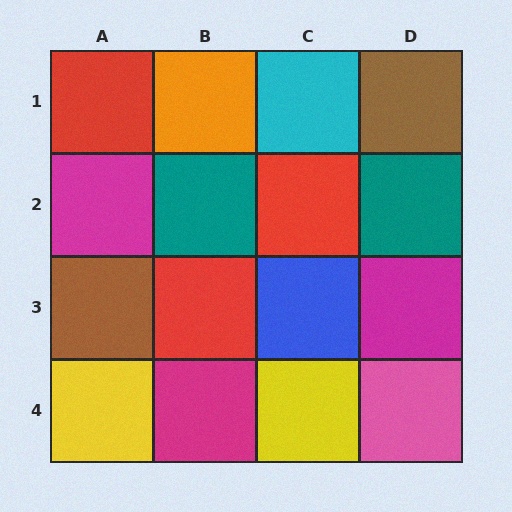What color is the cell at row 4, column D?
Pink.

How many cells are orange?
1 cell is orange.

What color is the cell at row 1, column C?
Cyan.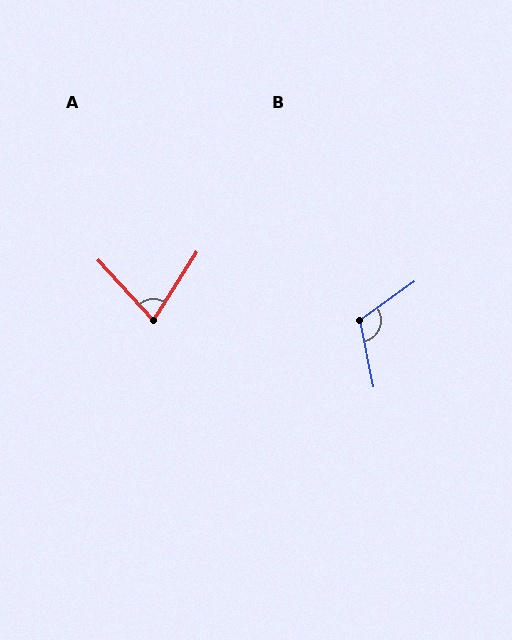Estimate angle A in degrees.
Approximately 75 degrees.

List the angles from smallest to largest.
A (75°), B (114°).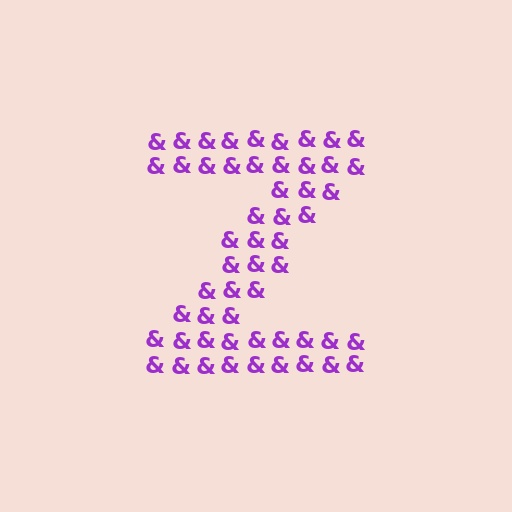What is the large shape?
The large shape is the letter Z.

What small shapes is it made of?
It is made of small ampersands.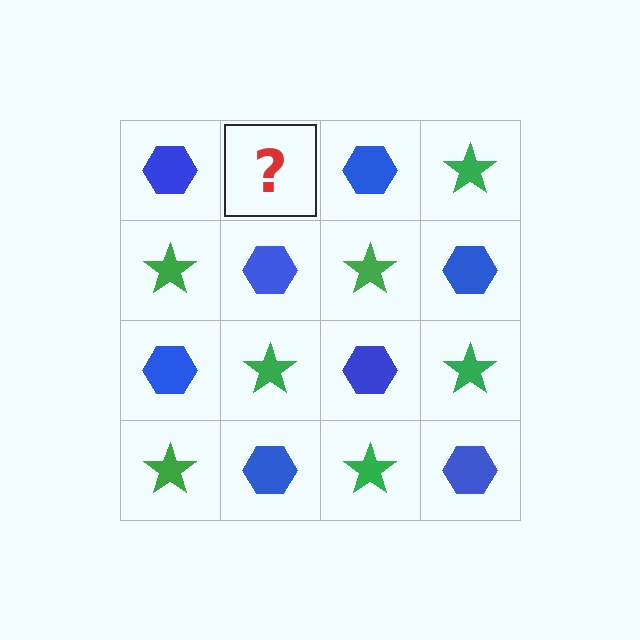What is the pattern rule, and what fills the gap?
The rule is that it alternates blue hexagon and green star in a checkerboard pattern. The gap should be filled with a green star.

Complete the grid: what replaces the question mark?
The question mark should be replaced with a green star.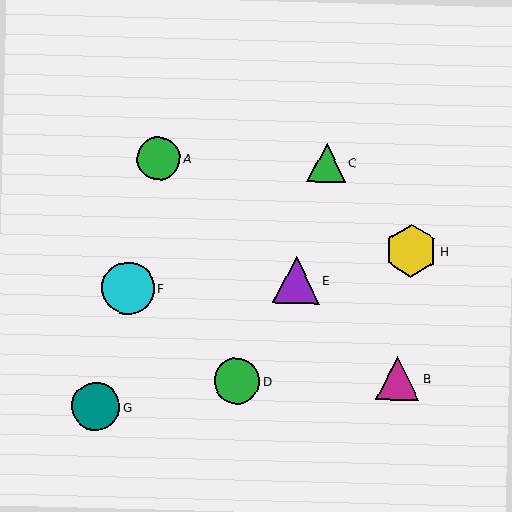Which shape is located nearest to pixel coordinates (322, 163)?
The green triangle (labeled C) at (326, 163) is nearest to that location.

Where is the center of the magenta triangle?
The center of the magenta triangle is at (398, 378).